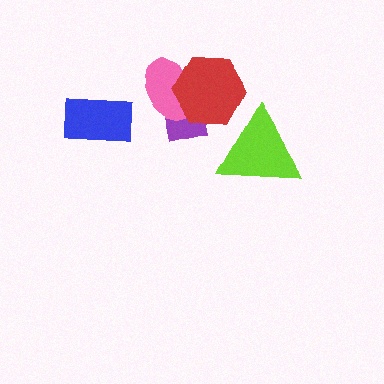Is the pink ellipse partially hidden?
Yes, it is partially covered by another shape.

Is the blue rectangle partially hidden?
No, no other shape covers it.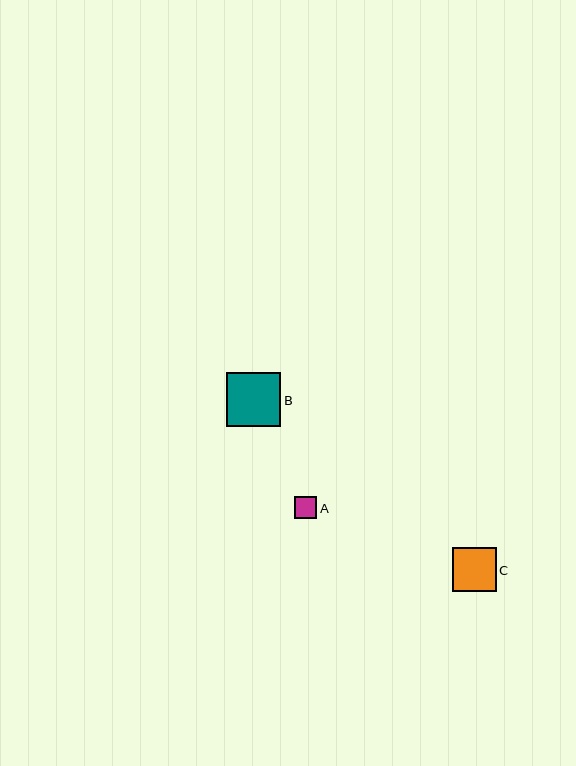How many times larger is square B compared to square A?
Square B is approximately 2.4 times the size of square A.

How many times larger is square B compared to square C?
Square B is approximately 1.2 times the size of square C.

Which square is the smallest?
Square A is the smallest with a size of approximately 22 pixels.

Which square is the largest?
Square B is the largest with a size of approximately 54 pixels.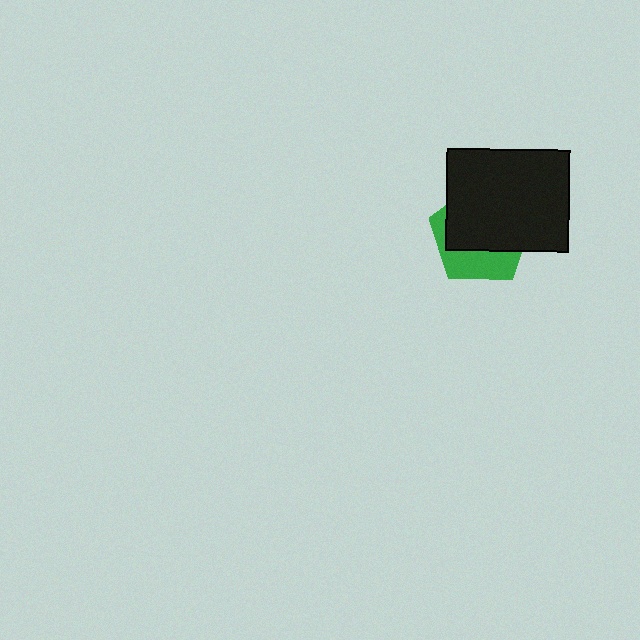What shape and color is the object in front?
The object in front is a black rectangle.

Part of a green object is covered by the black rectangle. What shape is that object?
It is a pentagon.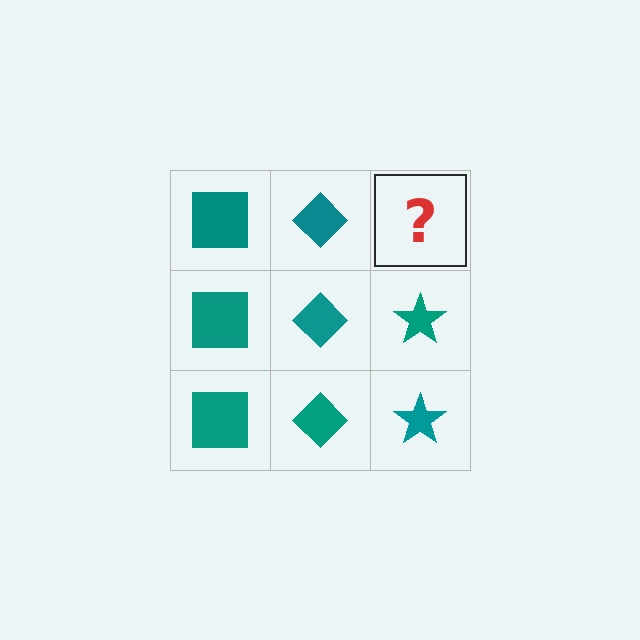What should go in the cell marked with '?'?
The missing cell should contain a teal star.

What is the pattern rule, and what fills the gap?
The rule is that each column has a consistent shape. The gap should be filled with a teal star.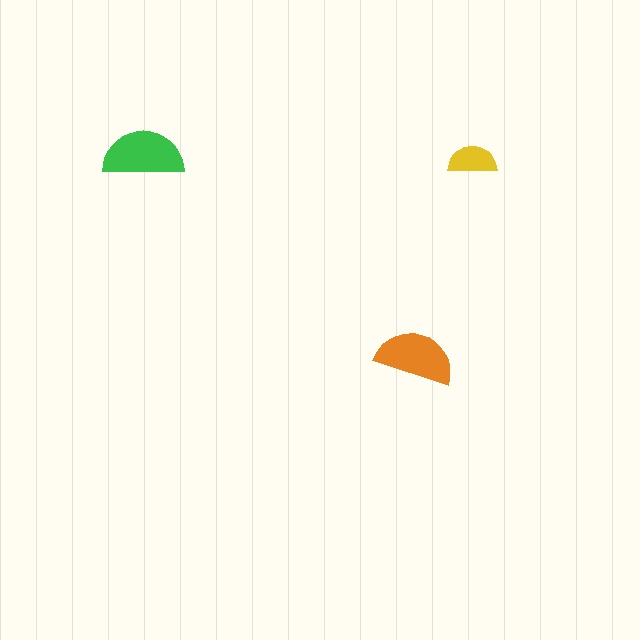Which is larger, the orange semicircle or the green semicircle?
The green one.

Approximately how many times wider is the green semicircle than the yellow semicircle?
About 1.5 times wider.